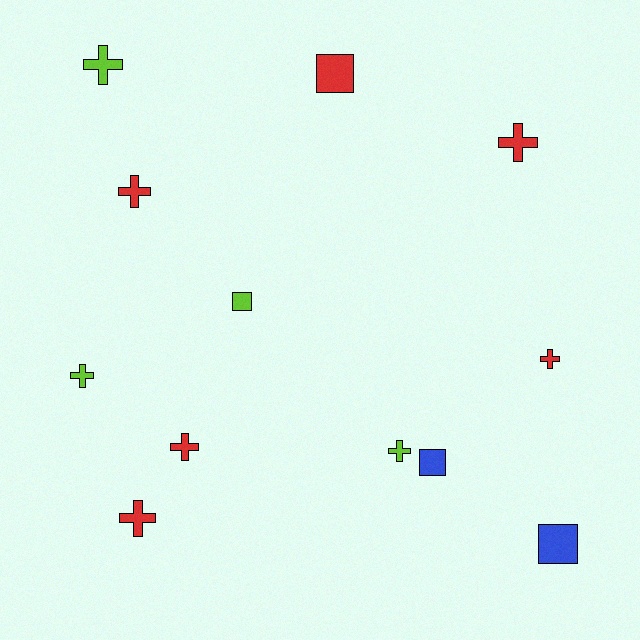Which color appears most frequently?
Red, with 6 objects.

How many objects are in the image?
There are 12 objects.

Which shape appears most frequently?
Cross, with 8 objects.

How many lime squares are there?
There is 1 lime square.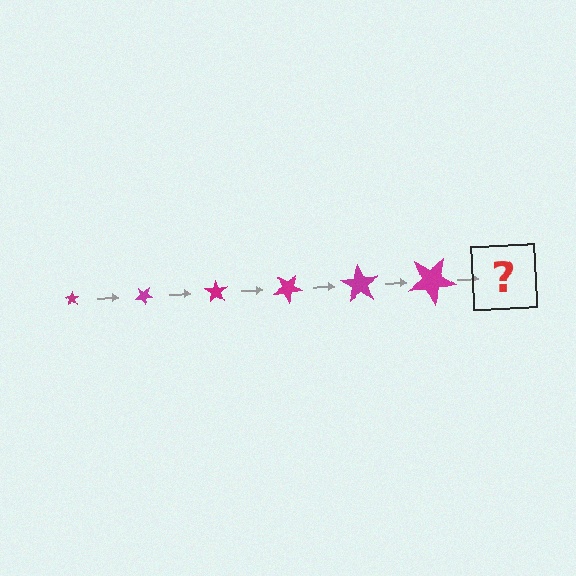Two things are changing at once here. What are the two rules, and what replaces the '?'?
The two rules are that the star grows larger each step and it rotates 35 degrees each step. The '?' should be a star, larger than the previous one and rotated 210 degrees from the start.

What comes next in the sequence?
The next element should be a star, larger than the previous one and rotated 210 degrees from the start.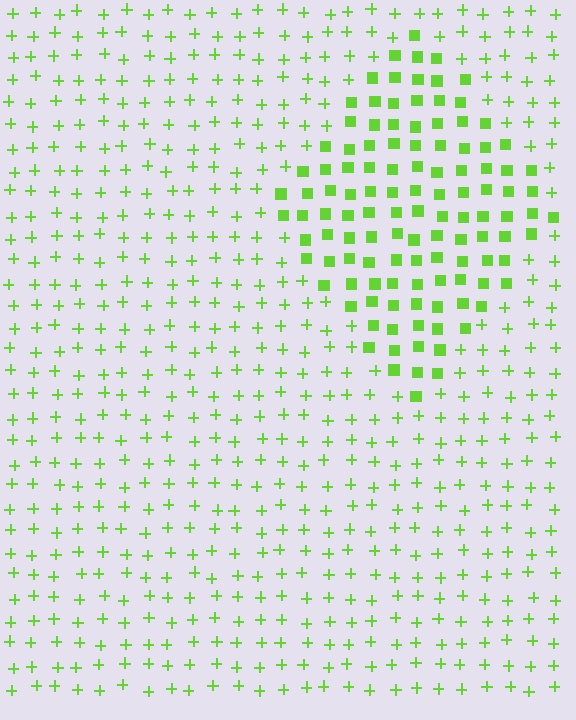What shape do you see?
I see a diamond.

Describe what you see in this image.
The image is filled with small lime elements arranged in a uniform grid. A diamond-shaped region contains squares, while the surrounding area contains plus signs. The boundary is defined purely by the change in element shape.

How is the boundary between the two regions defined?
The boundary is defined by a change in element shape: squares inside vs. plus signs outside. All elements share the same color and spacing.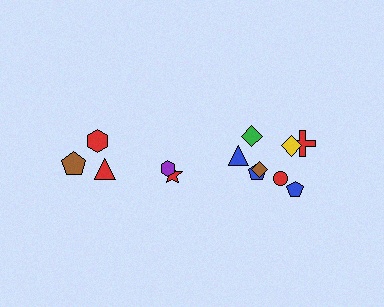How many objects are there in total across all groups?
There are 13 objects.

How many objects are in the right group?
There are 8 objects.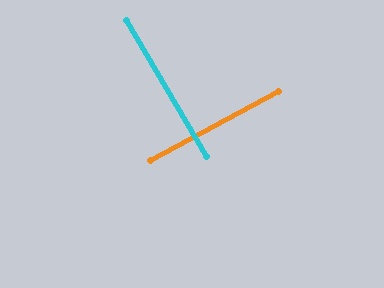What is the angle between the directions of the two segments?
Approximately 88 degrees.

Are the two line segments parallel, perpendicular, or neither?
Perpendicular — they meet at approximately 88°.